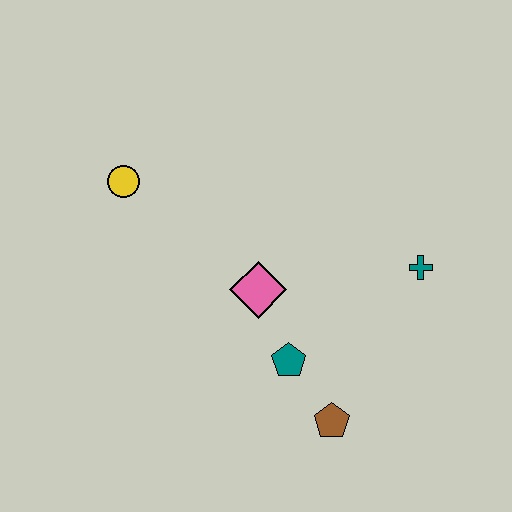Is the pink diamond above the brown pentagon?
Yes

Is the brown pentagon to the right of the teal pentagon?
Yes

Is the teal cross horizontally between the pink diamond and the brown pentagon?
No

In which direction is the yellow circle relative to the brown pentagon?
The yellow circle is above the brown pentagon.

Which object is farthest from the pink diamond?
The yellow circle is farthest from the pink diamond.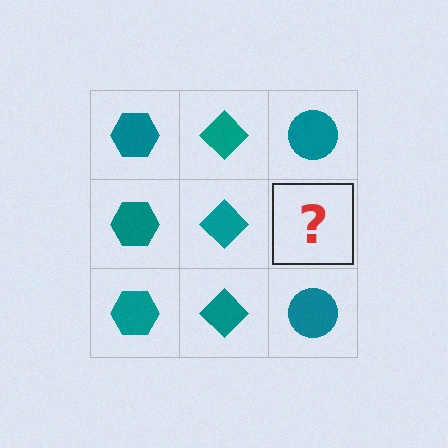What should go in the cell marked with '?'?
The missing cell should contain a teal circle.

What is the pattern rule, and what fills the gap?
The rule is that each column has a consistent shape. The gap should be filled with a teal circle.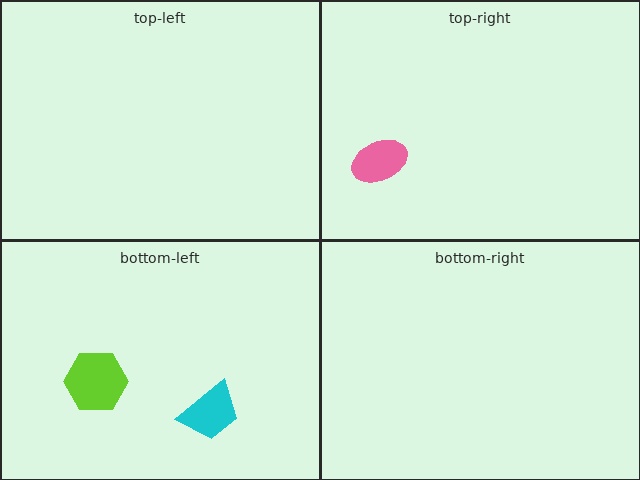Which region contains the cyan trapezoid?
The bottom-left region.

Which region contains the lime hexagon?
The bottom-left region.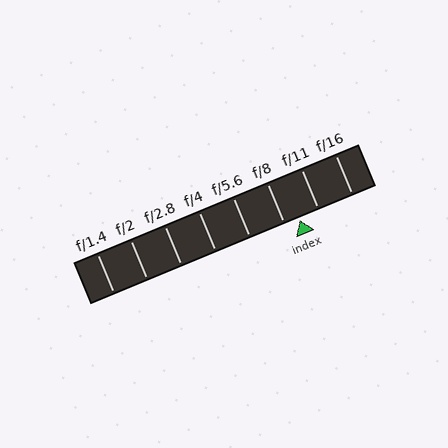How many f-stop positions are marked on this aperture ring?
There are 8 f-stop positions marked.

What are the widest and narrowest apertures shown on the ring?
The widest aperture shown is f/1.4 and the narrowest is f/16.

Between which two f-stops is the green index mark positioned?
The index mark is between f/8 and f/11.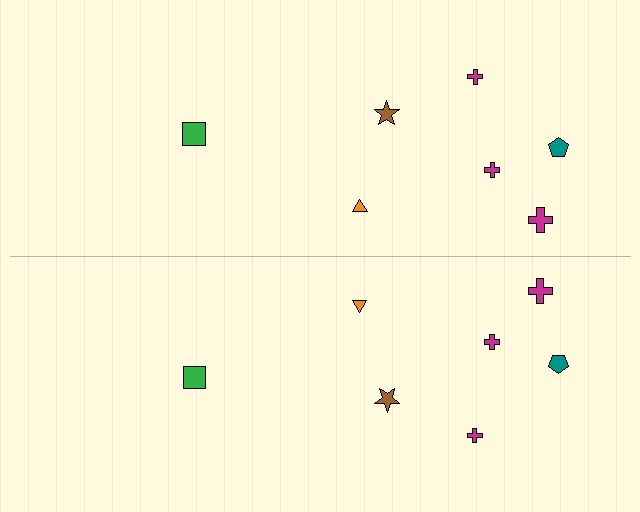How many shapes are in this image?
There are 14 shapes in this image.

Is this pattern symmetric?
Yes, this pattern has bilateral (reflection) symmetry.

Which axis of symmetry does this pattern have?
The pattern has a horizontal axis of symmetry running through the center of the image.